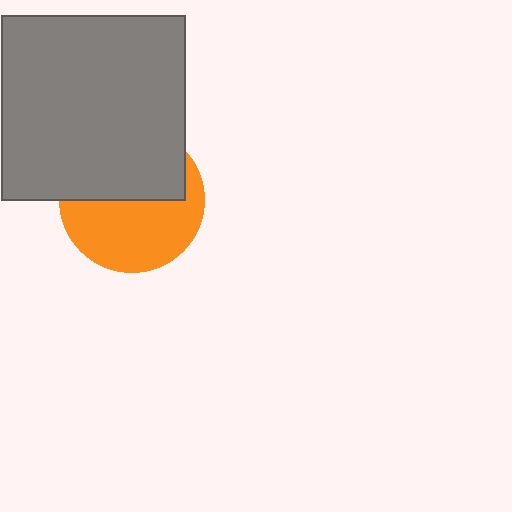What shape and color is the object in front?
The object in front is a gray square.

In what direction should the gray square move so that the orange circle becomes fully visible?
The gray square should move up. That is the shortest direction to clear the overlap and leave the orange circle fully visible.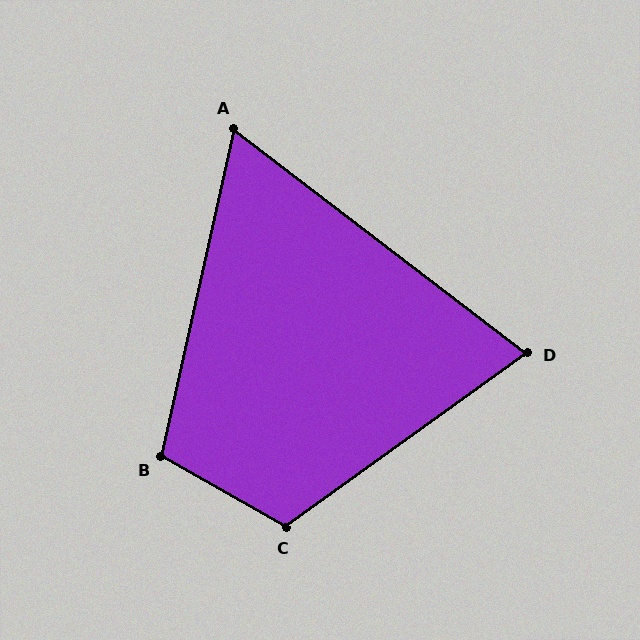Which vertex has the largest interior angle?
C, at approximately 115 degrees.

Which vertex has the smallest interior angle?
A, at approximately 65 degrees.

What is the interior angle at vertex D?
Approximately 73 degrees (acute).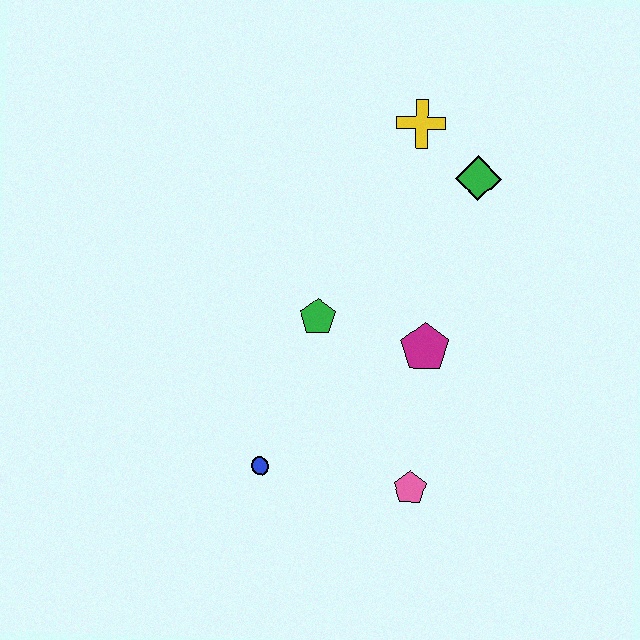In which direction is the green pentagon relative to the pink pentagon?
The green pentagon is above the pink pentagon.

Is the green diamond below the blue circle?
No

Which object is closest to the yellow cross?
The green diamond is closest to the yellow cross.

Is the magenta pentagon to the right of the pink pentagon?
Yes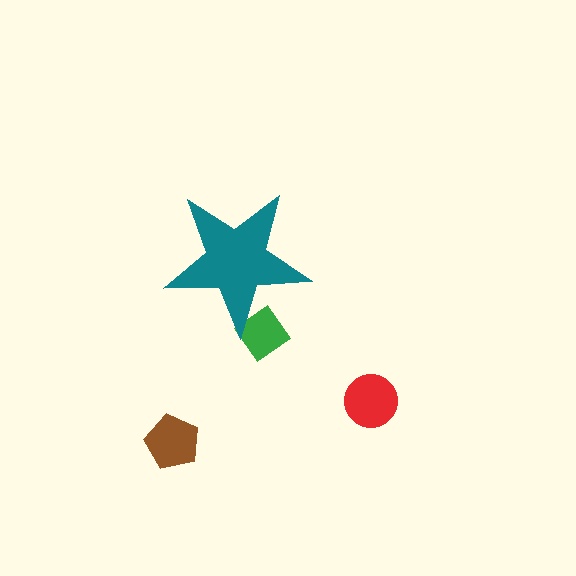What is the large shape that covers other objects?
A teal star.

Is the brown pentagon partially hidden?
No, the brown pentagon is fully visible.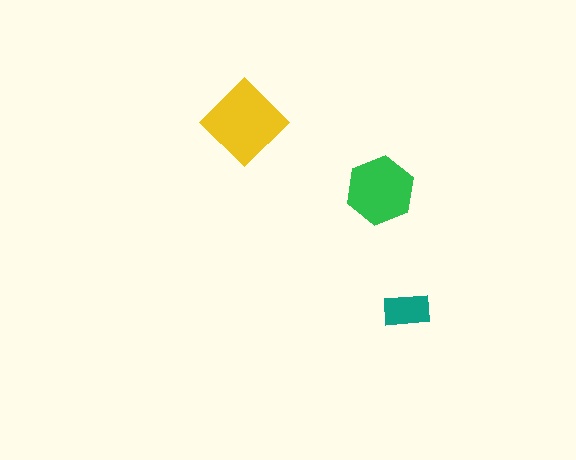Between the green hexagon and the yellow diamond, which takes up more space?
The yellow diamond.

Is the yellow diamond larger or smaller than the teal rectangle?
Larger.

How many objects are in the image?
There are 3 objects in the image.